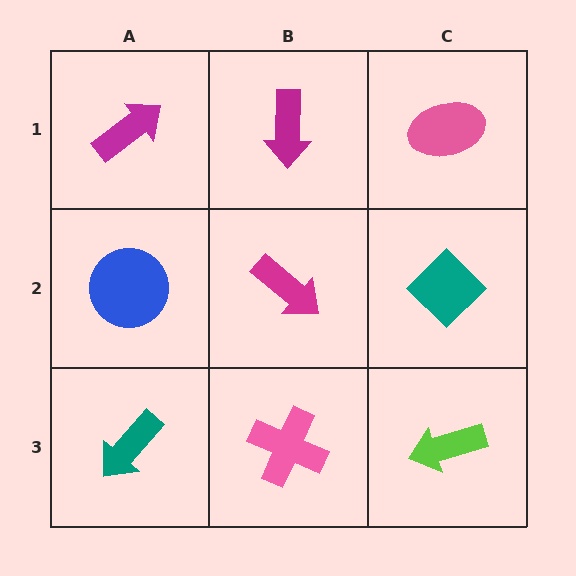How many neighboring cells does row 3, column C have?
2.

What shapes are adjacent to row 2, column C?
A pink ellipse (row 1, column C), a lime arrow (row 3, column C), a magenta arrow (row 2, column B).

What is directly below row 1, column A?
A blue circle.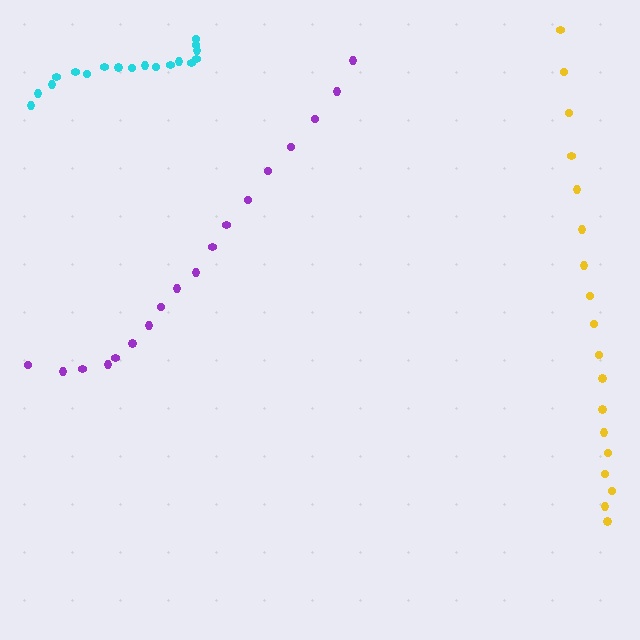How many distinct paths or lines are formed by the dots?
There are 3 distinct paths.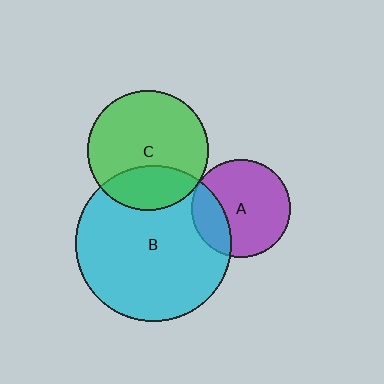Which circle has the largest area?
Circle B (cyan).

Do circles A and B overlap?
Yes.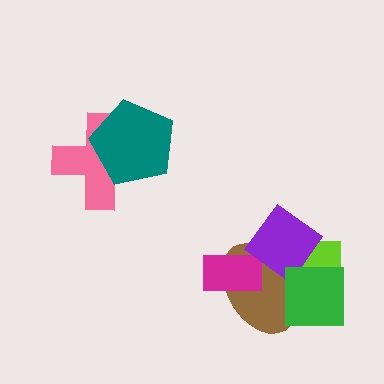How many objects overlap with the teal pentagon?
1 object overlaps with the teal pentagon.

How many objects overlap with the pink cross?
1 object overlaps with the pink cross.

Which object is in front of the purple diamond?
The green square is in front of the purple diamond.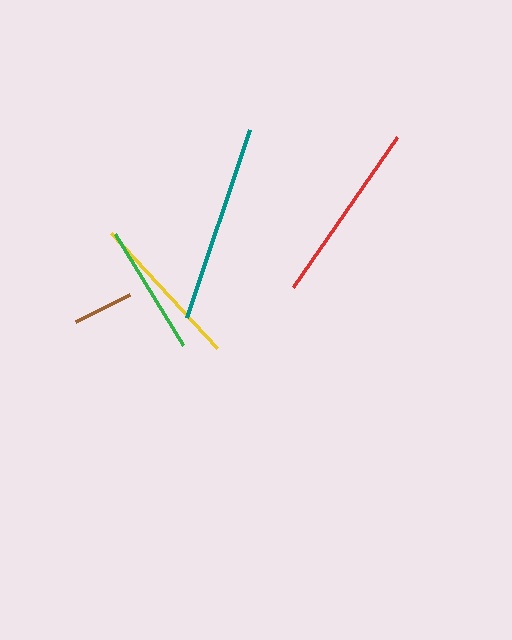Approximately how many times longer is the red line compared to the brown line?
The red line is approximately 3.0 times the length of the brown line.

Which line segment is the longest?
The teal line is the longest at approximately 198 pixels.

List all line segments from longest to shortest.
From longest to shortest: teal, red, yellow, green, brown.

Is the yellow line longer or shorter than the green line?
The yellow line is longer than the green line.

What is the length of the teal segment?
The teal segment is approximately 198 pixels long.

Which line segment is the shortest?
The brown line is the shortest at approximately 61 pixels.